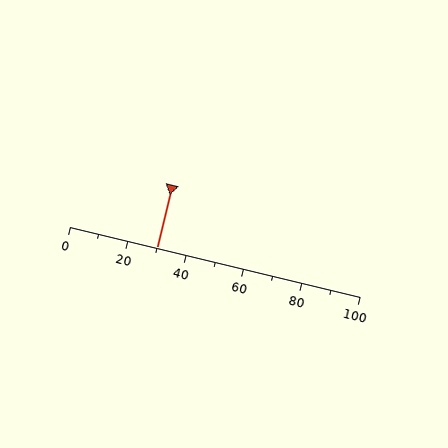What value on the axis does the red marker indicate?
The marker indicates approximately 30.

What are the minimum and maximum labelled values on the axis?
The axis runs from 0 to 100.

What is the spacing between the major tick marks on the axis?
The major ticks are spaced 20 apart.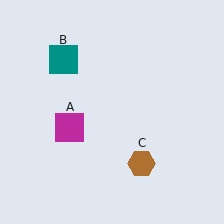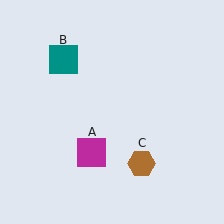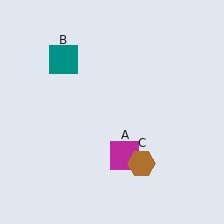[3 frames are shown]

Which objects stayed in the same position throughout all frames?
Teal square (object B) and brown hexagon (object C) remained stationary.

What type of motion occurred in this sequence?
The magenta square (object A) rotated counterclockwise around the center of the scene.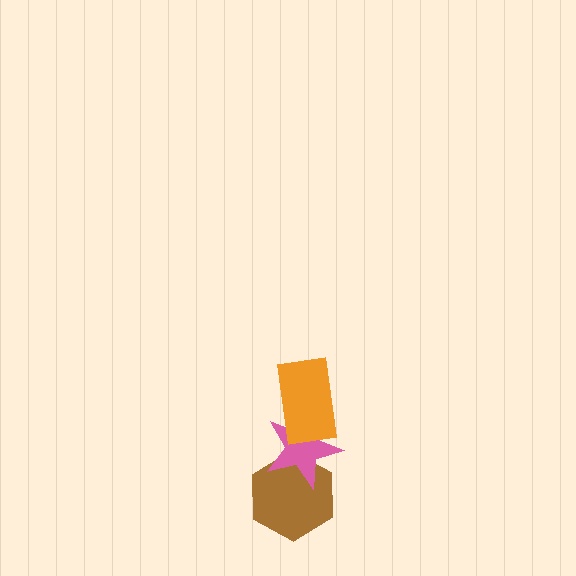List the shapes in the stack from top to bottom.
From top to bottom: the orange rectangle, the pink star, the brown hexagon.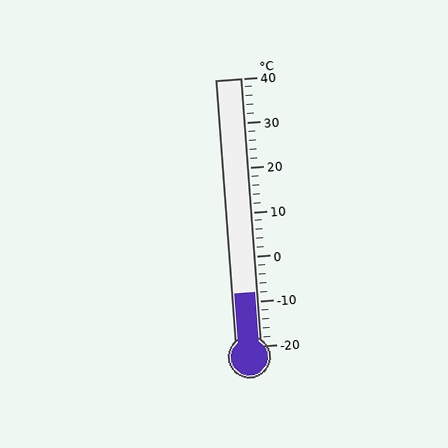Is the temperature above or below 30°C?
The temperature is below 30°C.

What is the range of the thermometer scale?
The thermometer scale ranges from -20°C to 40°C.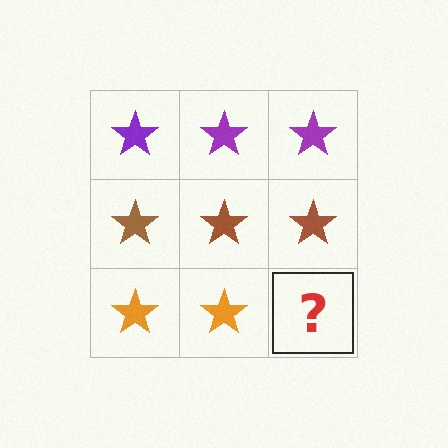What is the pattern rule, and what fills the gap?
The rule is that each row has a consistent color. The gap should be filled with an orange star.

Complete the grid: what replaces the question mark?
The question mark should be replaced with an orange star.